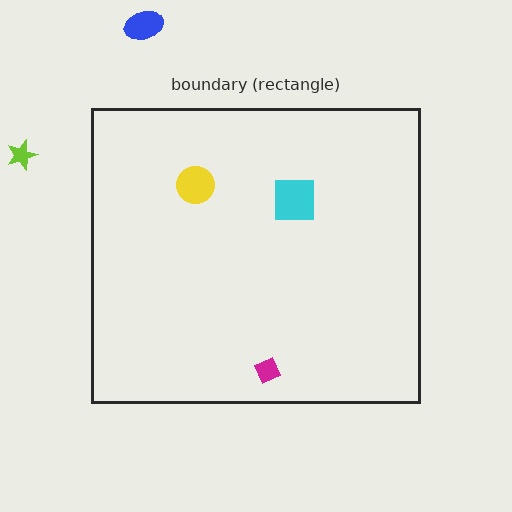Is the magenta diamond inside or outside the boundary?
Inside.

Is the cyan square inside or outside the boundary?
Inside.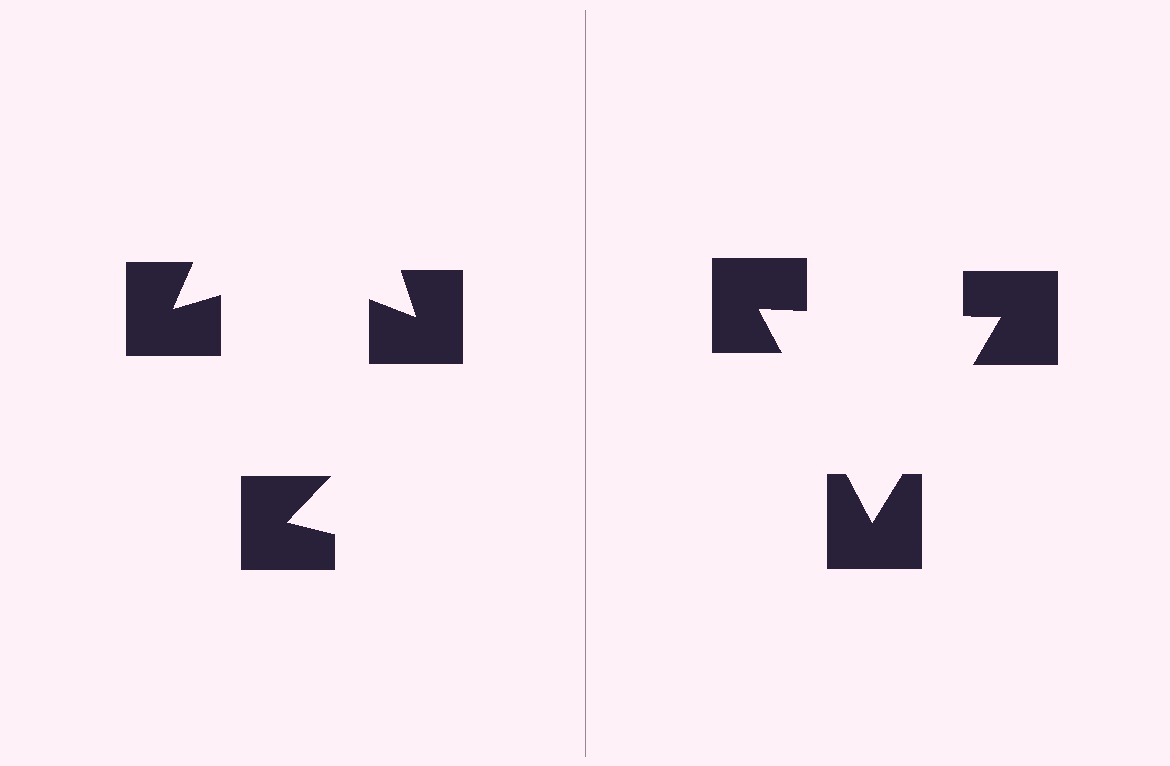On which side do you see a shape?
An illusory triangle appears on the right side. On the left side the wedge cuts are rotated, so no coherent shape forms.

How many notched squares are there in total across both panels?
6 — 3 on each side.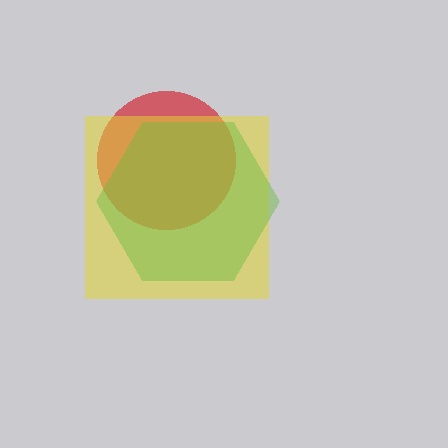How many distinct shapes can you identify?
There are 3 distinct shapes: a red circle, a yellow square, a lime hexagon.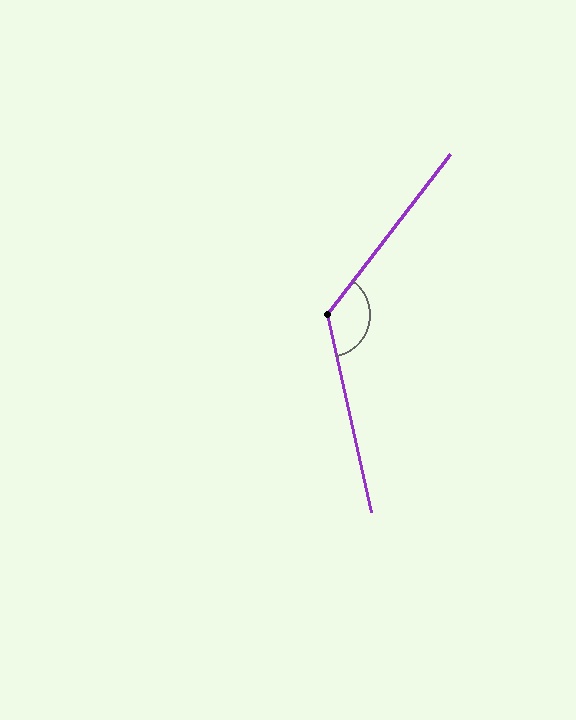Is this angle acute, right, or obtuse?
It is obtuse.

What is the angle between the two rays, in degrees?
Approximately 130 degrees.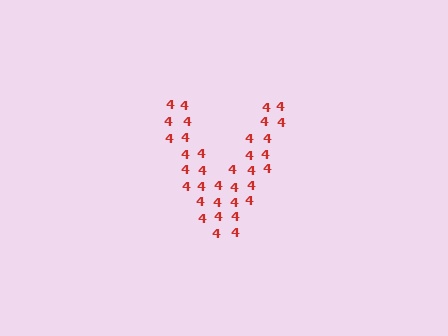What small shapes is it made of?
It is made of small digit 4's.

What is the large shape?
The large shape is the letter V.